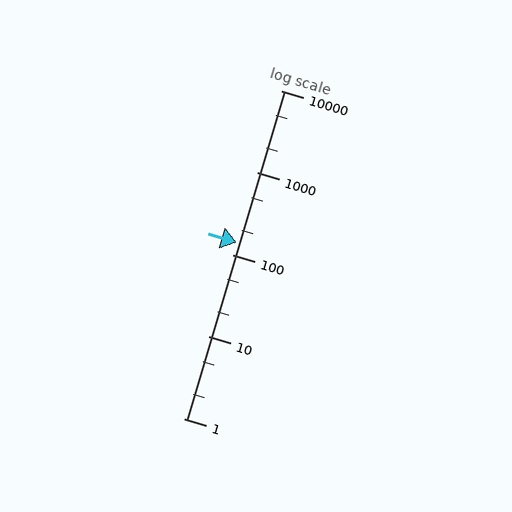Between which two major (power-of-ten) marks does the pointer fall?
The pointer is between 100 and 1000.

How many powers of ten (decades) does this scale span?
The scale spans 4 decades, from 1 to 10000.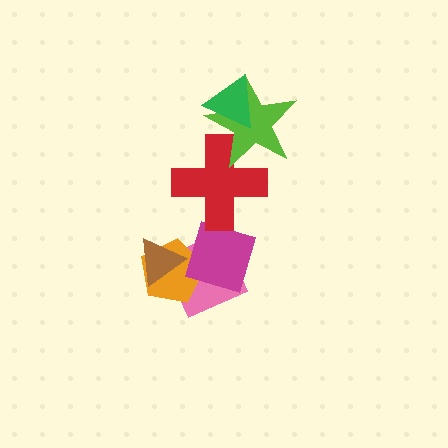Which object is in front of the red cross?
The lime star is in front of the red cross.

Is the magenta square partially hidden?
No, no other shape covers it.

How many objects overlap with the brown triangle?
2 objects overlap with the brown triangle.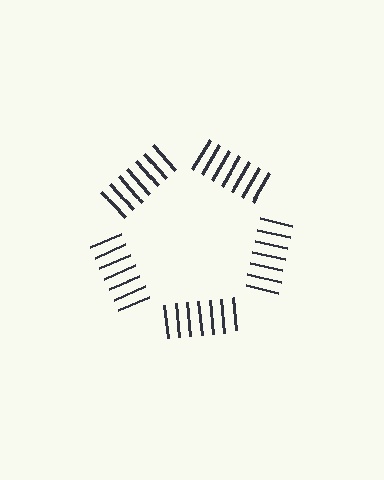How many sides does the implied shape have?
5 sides — the line-ends trace a pentagon.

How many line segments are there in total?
35 — 7 along each of the 5 edges.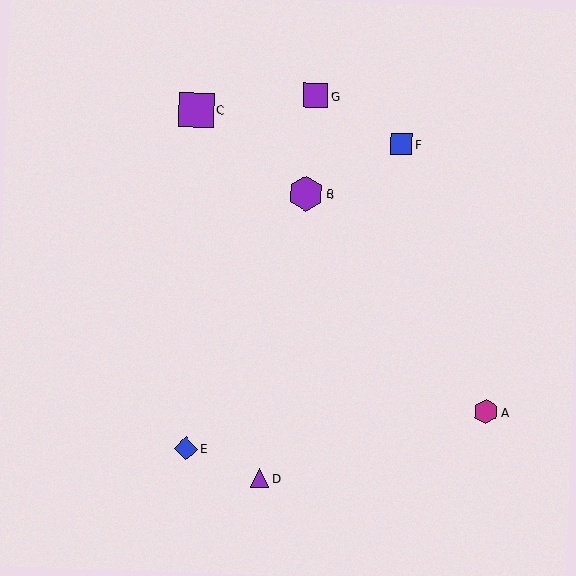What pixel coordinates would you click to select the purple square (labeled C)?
Click at (196, 110) to select the purple square C.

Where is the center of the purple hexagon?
The center of the purple hexagon is at (306, 194).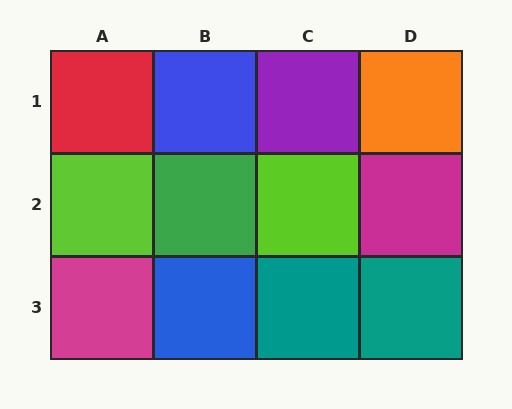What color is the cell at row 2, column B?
Green.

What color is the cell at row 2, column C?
Lime.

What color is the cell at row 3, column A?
Magenta.